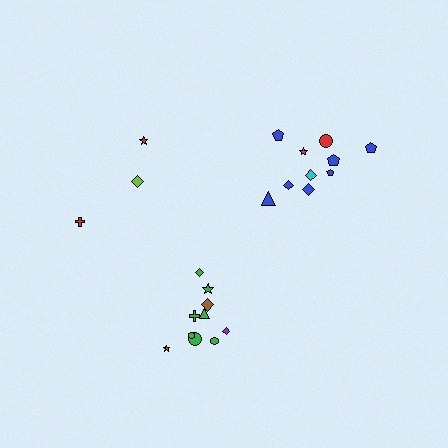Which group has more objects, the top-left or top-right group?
The top-right group.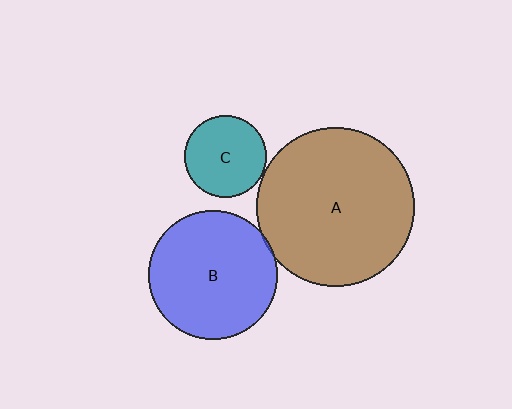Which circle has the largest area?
Circle A (brown).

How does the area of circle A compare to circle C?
Approximately 3.8 times.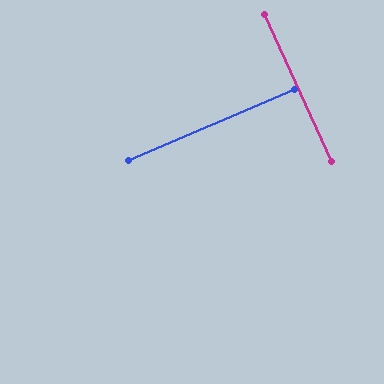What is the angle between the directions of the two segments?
Approximately 89 degrees.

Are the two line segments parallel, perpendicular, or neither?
Perpendicular — they meet at approximately 89°.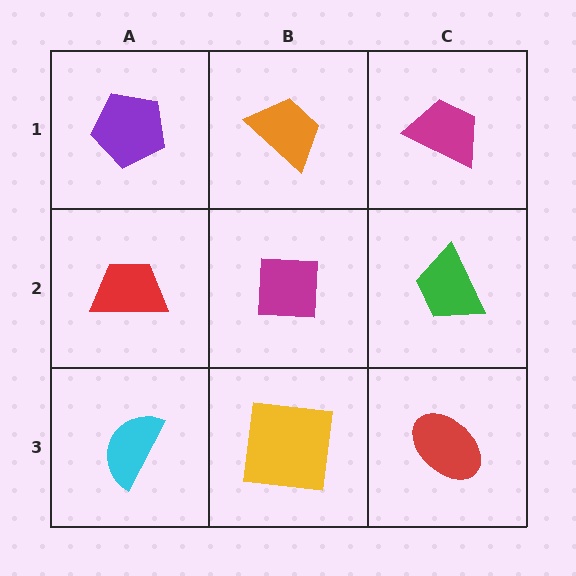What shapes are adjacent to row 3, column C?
A green trapezoid (row 2, column C), a yellow square (row 3, column B).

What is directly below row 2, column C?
A red ellipse.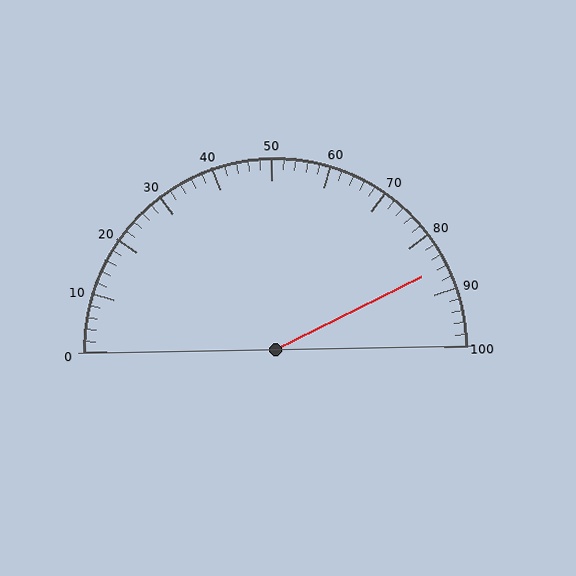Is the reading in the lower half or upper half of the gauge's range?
The reading is in the upper half of the range (0 to 100).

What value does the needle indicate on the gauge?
The needle indicates approximately 86.